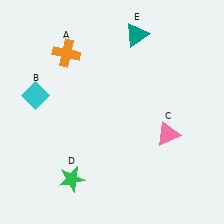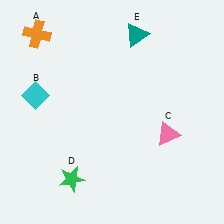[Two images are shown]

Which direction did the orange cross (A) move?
The orange cross (A) moved left.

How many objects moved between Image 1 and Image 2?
1 object moved between the two images.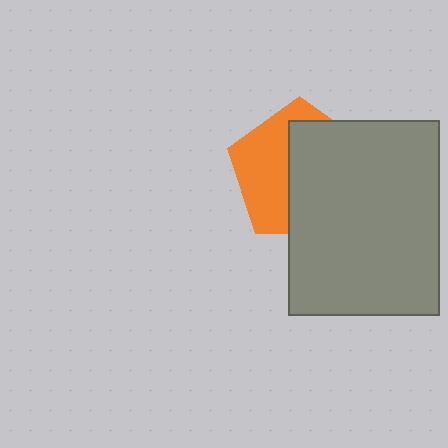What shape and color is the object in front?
The object in front is a gray rectangle.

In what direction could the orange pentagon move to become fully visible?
The orange pentagon could move left. That would shift it out from behind the gray rectangle entirely.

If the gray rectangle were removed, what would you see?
You would see the complete orange pentagon.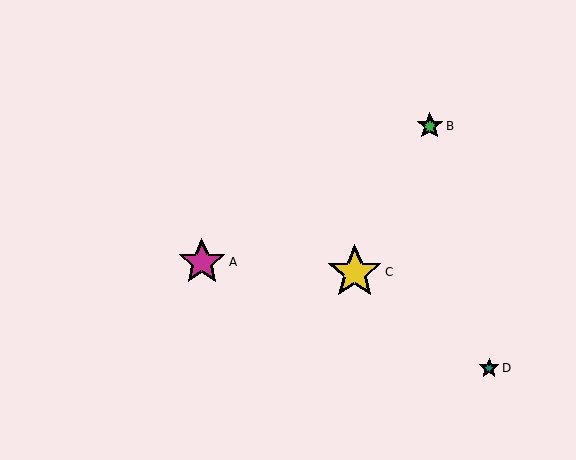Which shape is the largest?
The yellow star (labeled C) is the largest.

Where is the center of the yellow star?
The center of the yellow star is at (355, 272).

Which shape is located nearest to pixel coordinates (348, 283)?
The yellow star (labeled C) at (355, 272) is nearest to that location.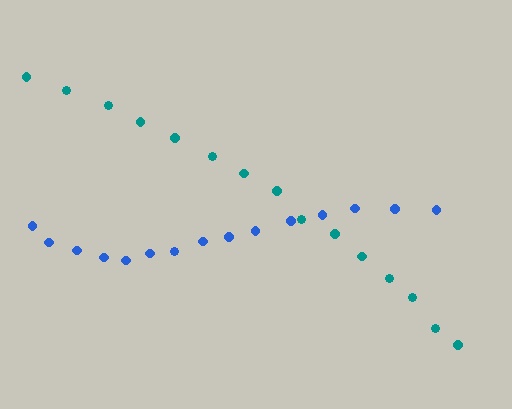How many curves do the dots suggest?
There are 2 distinct paths.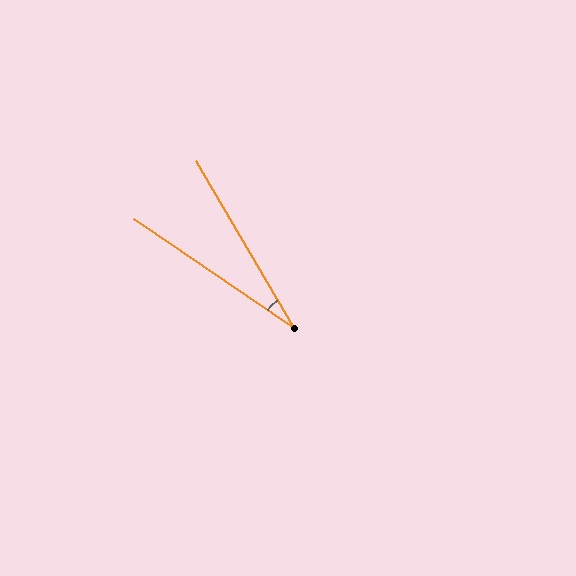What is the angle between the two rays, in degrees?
Approximately 25 degrees.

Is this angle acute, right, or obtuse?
It is acute.